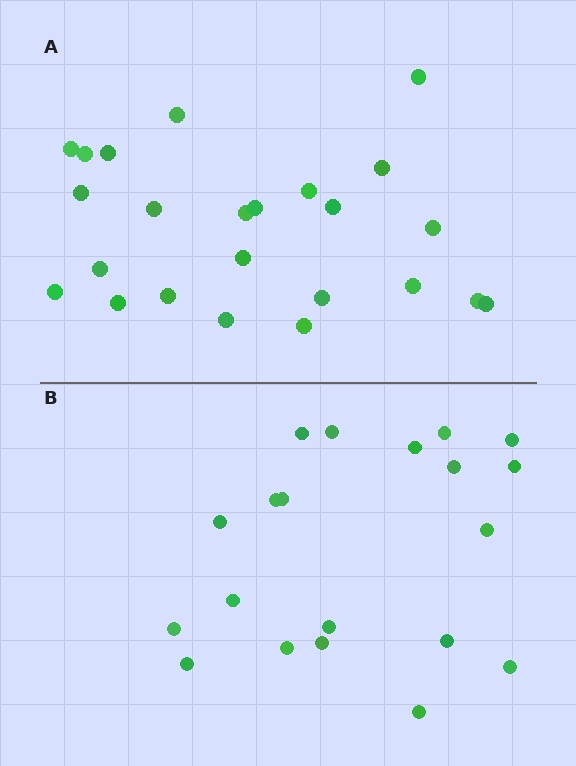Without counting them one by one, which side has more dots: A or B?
Region A (the top region) has more dots.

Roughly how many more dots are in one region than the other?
Region A has about 4 more dots than region B.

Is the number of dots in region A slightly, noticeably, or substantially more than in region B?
Region A has only slightly more — the two regions are fairly close. The ratio is roughly 1.2 to 1.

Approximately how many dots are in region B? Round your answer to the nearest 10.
About 20 dots.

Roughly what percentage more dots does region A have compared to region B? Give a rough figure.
About 20% more.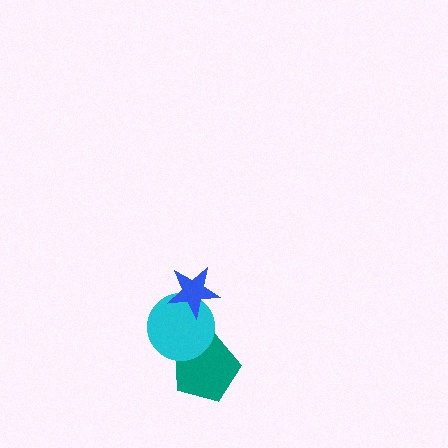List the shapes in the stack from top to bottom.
From top to bottom: the blue star, the cyan circle, the teal pentagon.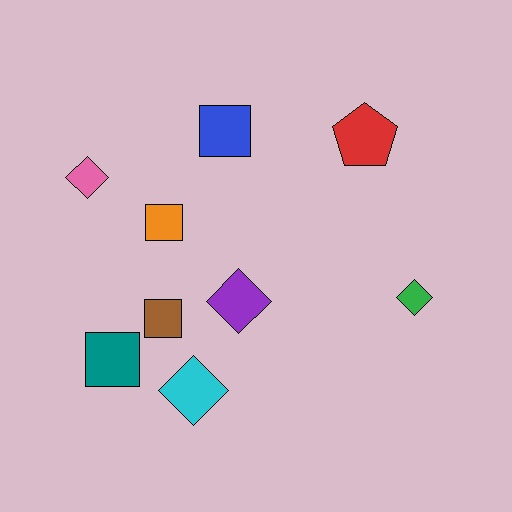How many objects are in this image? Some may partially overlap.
There are 9 objects.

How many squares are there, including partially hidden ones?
There are 4 squares.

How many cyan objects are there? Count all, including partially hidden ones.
There is 1 cyan object.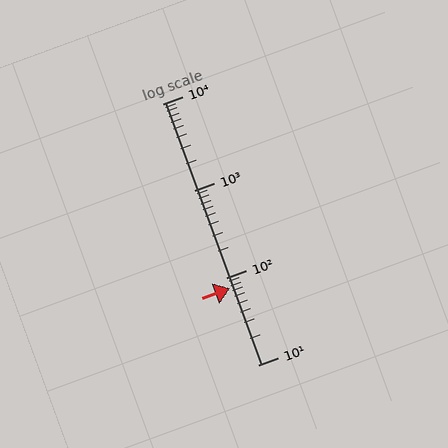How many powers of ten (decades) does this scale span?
The scale spans 3 decades, from 10 to 10000.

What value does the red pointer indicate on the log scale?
The pointer indicates approximately 76.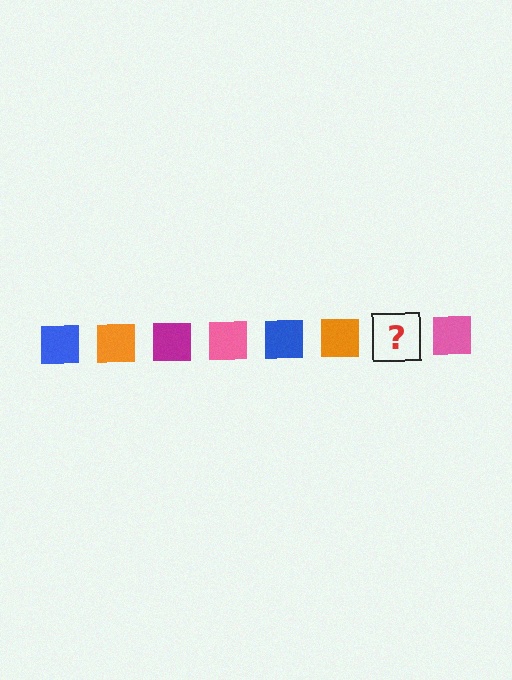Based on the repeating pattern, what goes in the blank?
The blank should be a magenta square.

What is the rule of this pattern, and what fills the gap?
The rule is that the pattern cycles through blue, orange, magenta, pink squares. The gap should be filled with a magenta square.